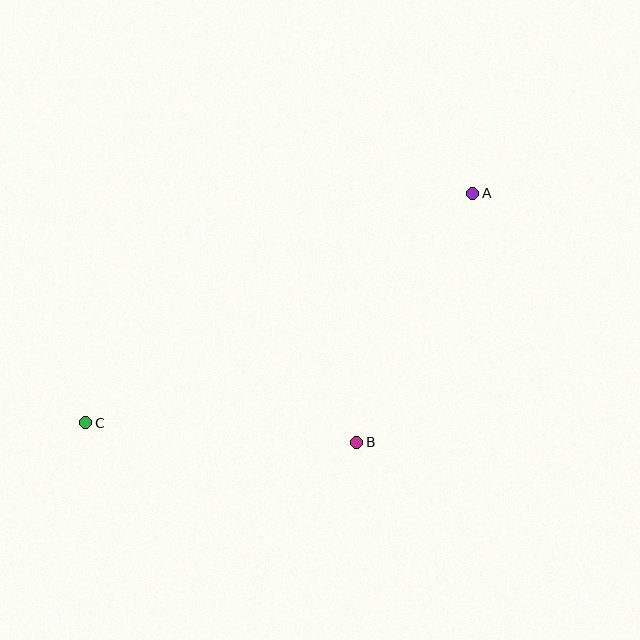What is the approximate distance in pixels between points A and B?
The distance between A and B is approximately 275 pixels.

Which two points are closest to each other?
Points B and C are closest to each other.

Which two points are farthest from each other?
Points A and C are farthest from each other.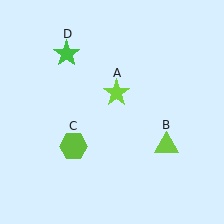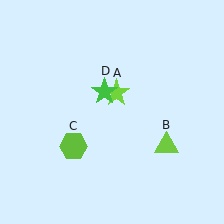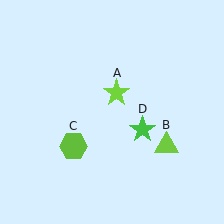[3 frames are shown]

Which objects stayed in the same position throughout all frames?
Lime star (object A) and lime triangle (object B) and lime hexagon (object C) remained stationary.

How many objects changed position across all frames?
1 object changed position: green star (object D).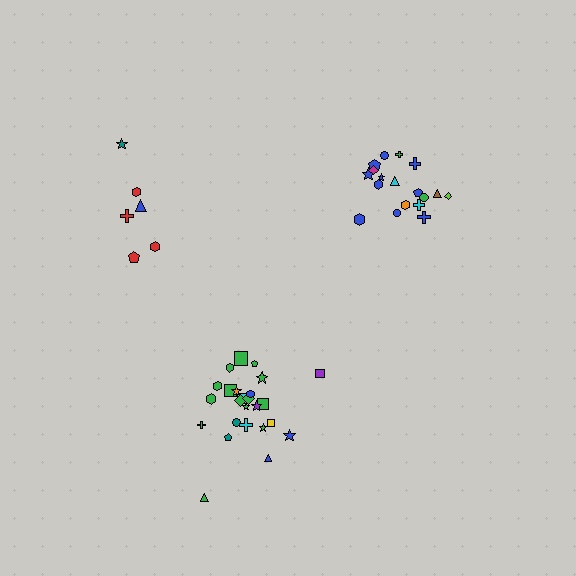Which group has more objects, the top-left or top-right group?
The top-right group.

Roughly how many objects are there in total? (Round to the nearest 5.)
Roughly 50 objects in total.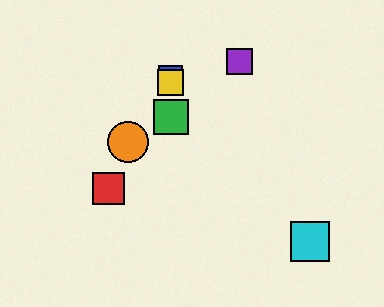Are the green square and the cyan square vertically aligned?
No, the green square is at x≈171 and the cyan square is at x≈310.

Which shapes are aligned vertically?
The blue square, the green square, the yellow square are aligned vertically.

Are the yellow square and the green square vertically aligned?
Yes, both are at x≈171.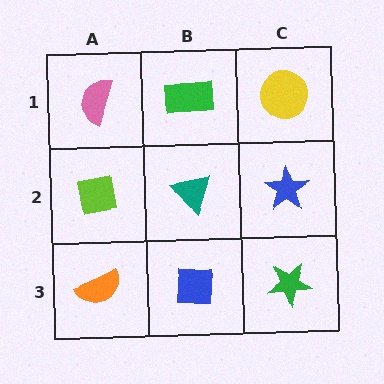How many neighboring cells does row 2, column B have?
4.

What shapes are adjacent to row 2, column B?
A green rectangle (row 1, column B), a blue square (row 3, column B), a lime square (row 2, column A), a blue star (row 2, column C).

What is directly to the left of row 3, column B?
An orange semicircle.